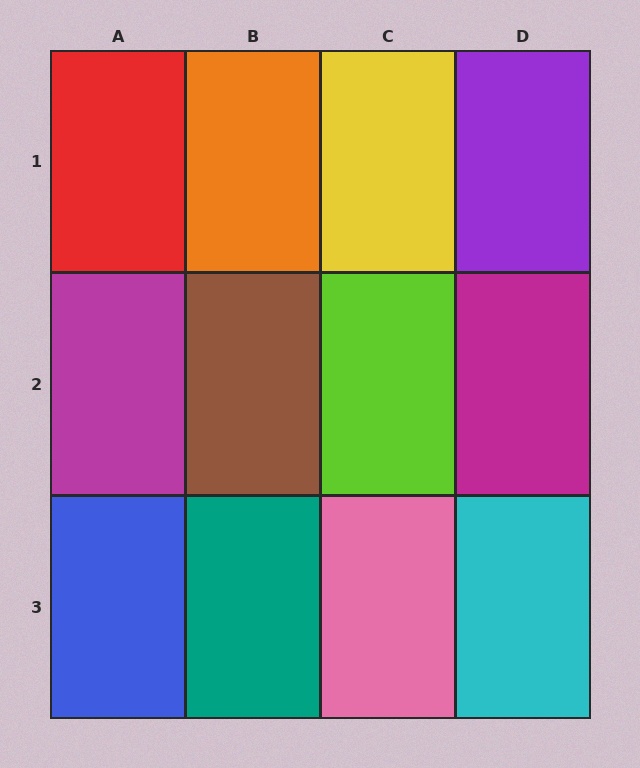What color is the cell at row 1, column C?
Yellow.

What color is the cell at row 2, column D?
Magenta.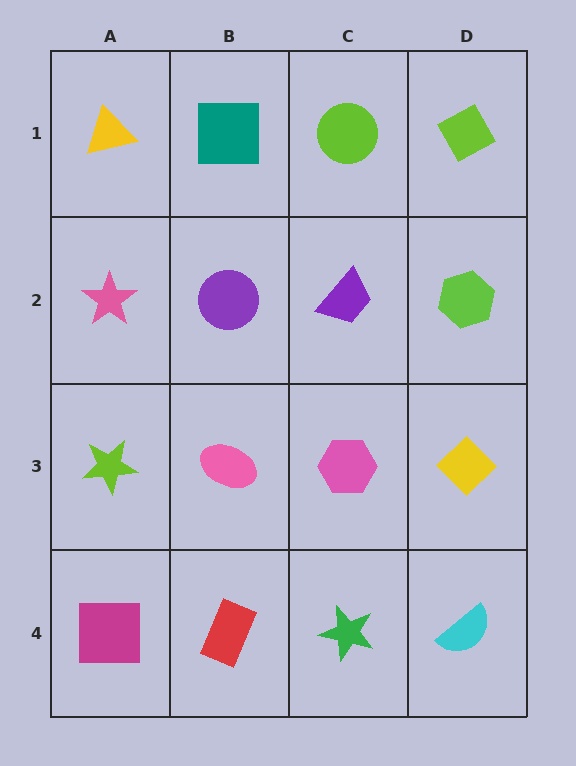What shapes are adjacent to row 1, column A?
A pink star (row 2, column A), a teal square (row 1, column B).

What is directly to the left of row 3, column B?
A lime star.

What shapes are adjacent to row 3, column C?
A purple trapezoid (row 2, column C), a green star (row 4, column C), a pink ellipse (row 3, column B), a yellow diamond (row 3, column D).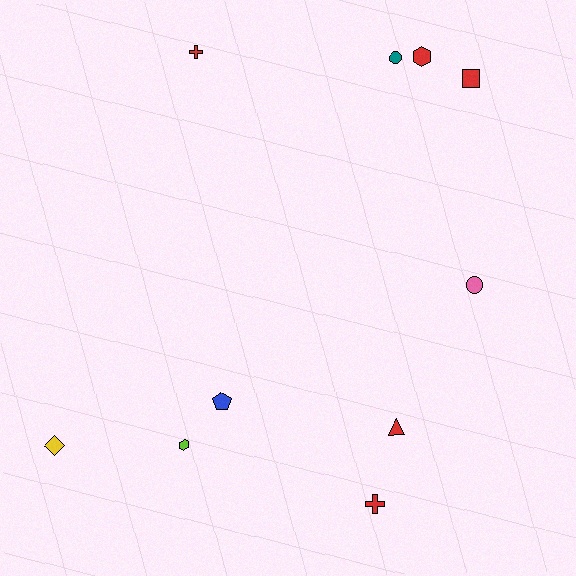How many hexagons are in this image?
There are 2 hexagons.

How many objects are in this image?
There are 10 objects.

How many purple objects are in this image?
There are no purple objects.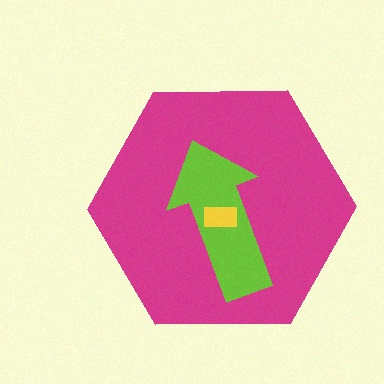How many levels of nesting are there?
3.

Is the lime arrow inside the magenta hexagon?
Yes.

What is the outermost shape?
The magenta hexagon.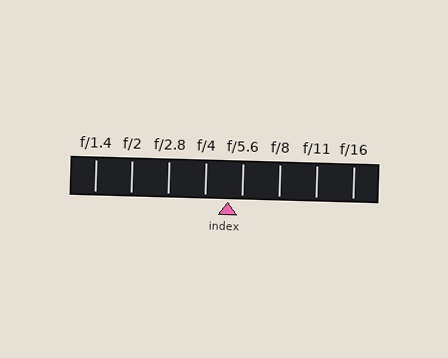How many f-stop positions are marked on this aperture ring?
There are 8 f-stop positions marked.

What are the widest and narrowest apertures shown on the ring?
The widest aperture shown is f/1.4 and the narrowest is f/16.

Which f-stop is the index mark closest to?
The index mark is closest to f/5.6.